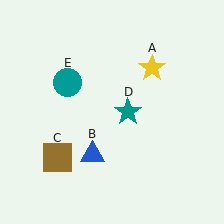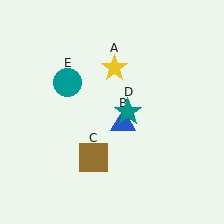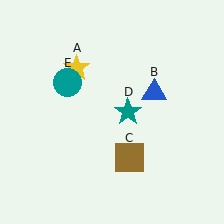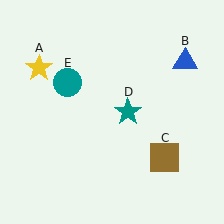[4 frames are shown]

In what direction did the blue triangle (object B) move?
The blue triangle (object B) moved up and to the right.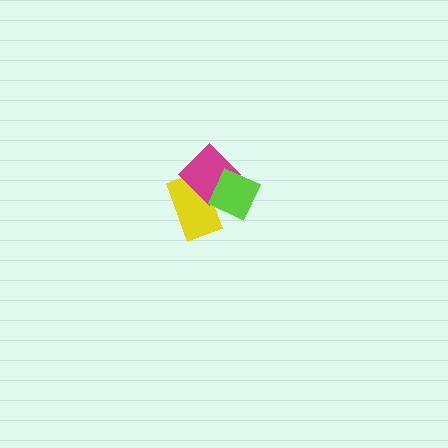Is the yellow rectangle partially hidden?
Yes, it is partially covered by another shape.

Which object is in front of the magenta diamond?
The lime diamond is in front of the magenta diamond.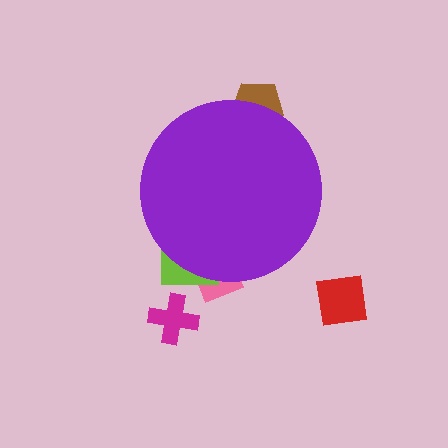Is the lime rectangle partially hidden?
Yes, the lime rectangle is partially hidden behind the purple circle.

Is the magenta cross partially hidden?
No, the magenta cross is fully visible.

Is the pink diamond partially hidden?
Yes, the pink diamond is partially hidden behind the purple circle.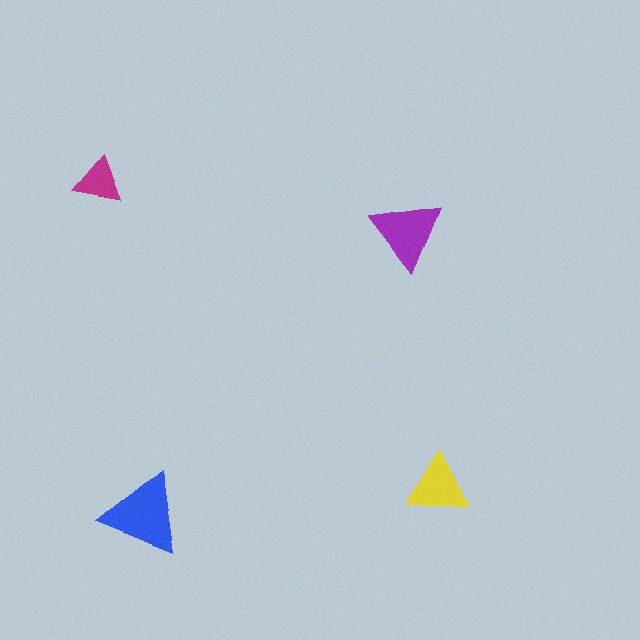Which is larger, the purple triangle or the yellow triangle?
The purple one.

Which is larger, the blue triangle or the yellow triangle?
The blue one.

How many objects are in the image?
There are 4 objects in the image.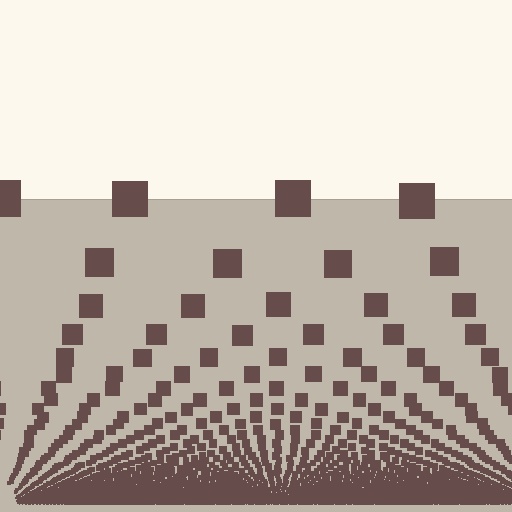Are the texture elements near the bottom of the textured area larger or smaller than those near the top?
Smaller. The gradient is inverted — elements near the bottom are smaller and denser.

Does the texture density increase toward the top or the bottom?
Density increases toward the bottom.